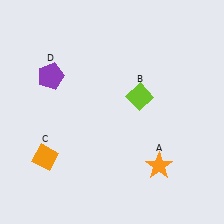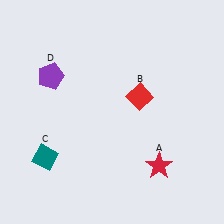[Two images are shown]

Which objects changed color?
A changed from orange to red. B changed from lime to red. C changed from orange to teal.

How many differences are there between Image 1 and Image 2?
There are 3 differences between the two images.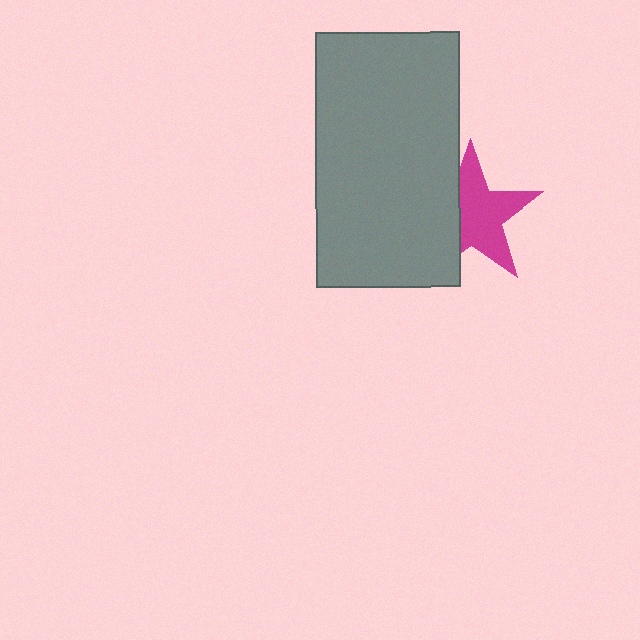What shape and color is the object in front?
The object in front is a gray rectangle.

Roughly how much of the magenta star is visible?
About half of it is visible (roughly 64%).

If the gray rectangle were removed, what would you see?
You would see the complete magenta star.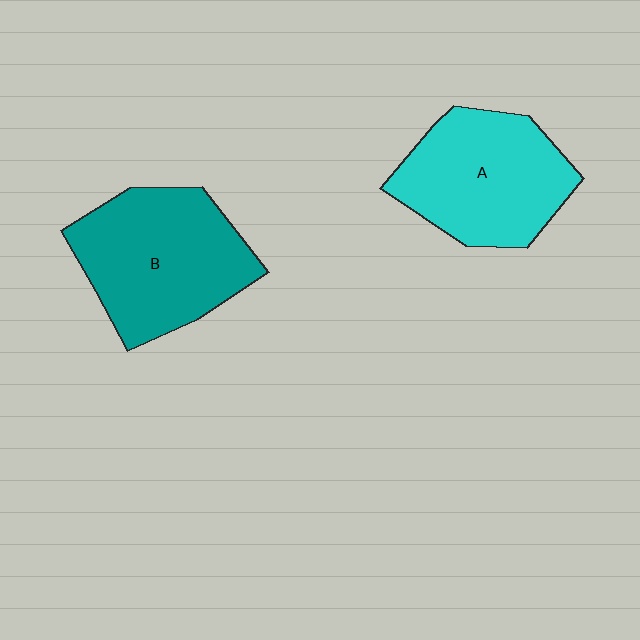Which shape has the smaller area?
Shape A (cyan).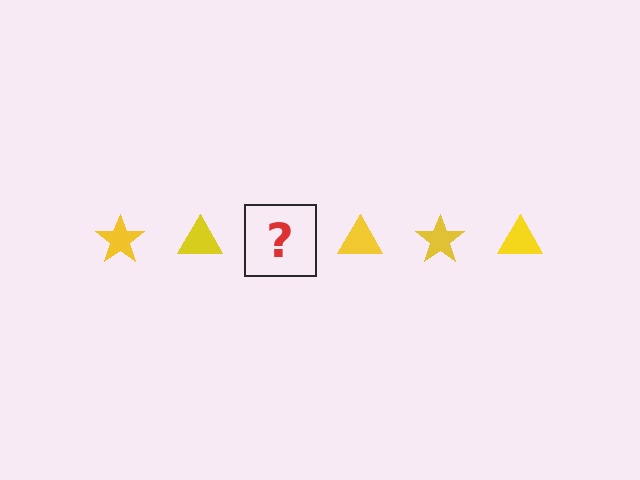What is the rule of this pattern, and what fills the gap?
The rule is that the pattern cycles through star, triangle shapes in yellow. The gap should be filled with a yellow star.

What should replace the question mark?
The question mark should be replaced with a yellow star.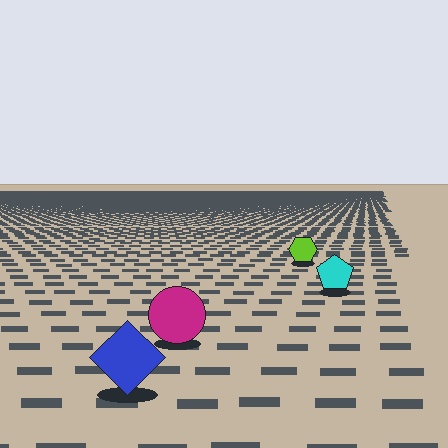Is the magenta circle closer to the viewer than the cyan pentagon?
Yes. The magenta circle is closer — you can tell from the texture gradient: the ground texture is coarser near it.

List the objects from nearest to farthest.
From nearest to farthest: the blue diamond, the magenta circle, the cyan pentagon, the lime hexagon.